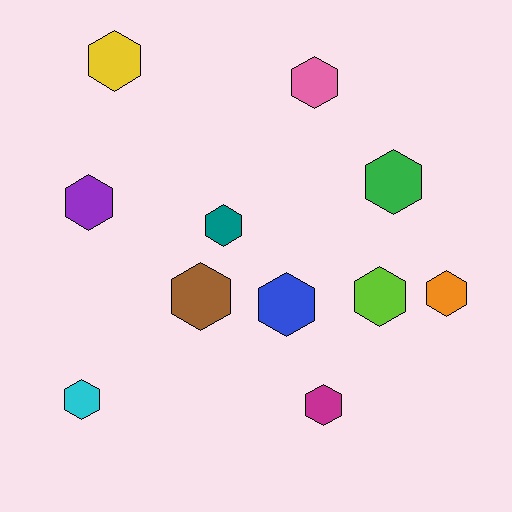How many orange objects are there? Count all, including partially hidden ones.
There is 1 orange object.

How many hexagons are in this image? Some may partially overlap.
There are 11 hexagons.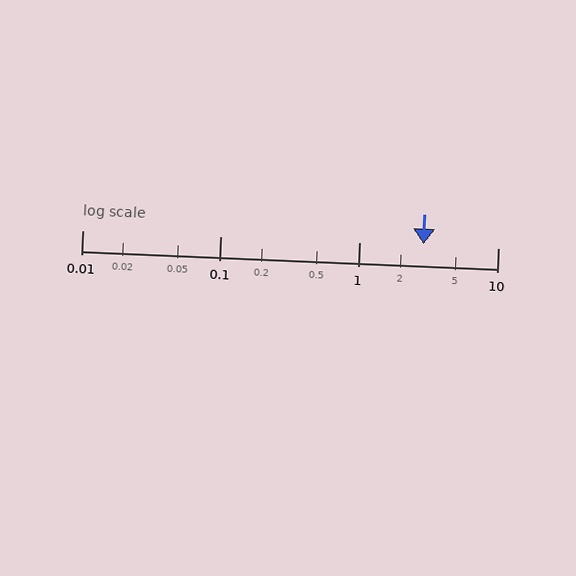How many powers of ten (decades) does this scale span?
The scale spans 3 decades, from 0.01 to 10.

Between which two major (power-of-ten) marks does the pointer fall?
The pointer is between 1 and 10.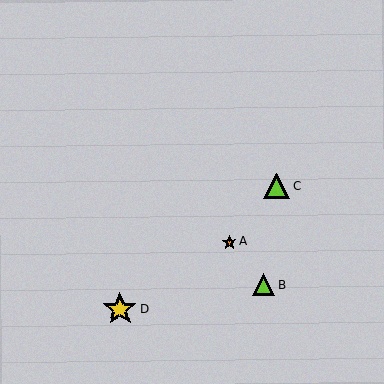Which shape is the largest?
The yellow star (labeled D) is the largest.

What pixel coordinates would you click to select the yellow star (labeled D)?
Click at (120, 309) to select the yellow star D.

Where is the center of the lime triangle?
The center of the lime triangle is at (264, 285).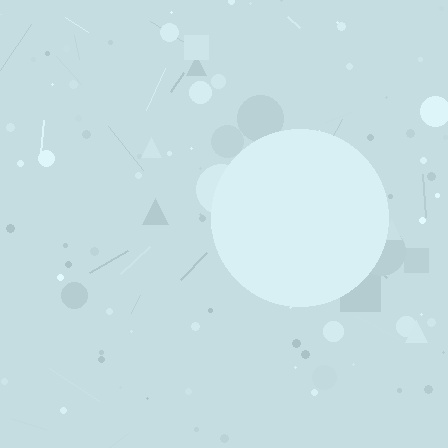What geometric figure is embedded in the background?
A circle is embedded in the background.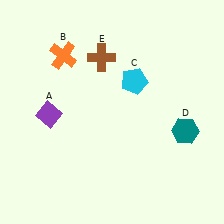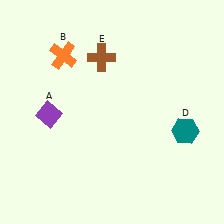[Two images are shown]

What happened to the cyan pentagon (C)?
The cyan pentagon (C) was removed in Image 2. It was in the top-right area of Image 1.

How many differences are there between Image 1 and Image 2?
There is 1 difference between the two images.